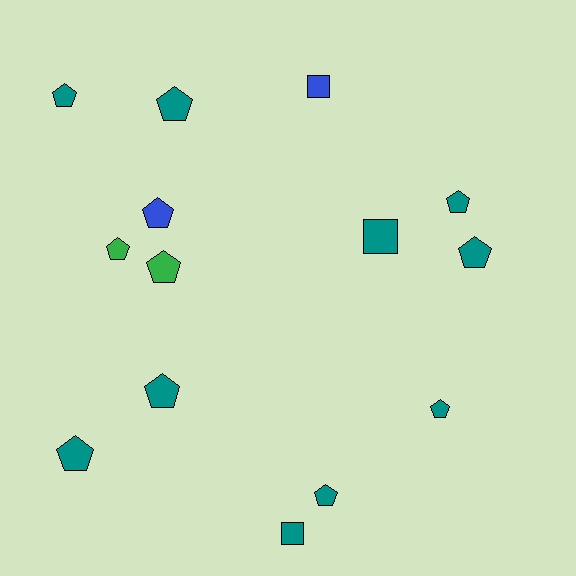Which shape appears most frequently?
Pentagon, with 11 objects.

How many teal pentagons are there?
There are 8 teal pentagons.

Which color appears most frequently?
Teal, with 10 objects.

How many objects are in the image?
There are 14 objects.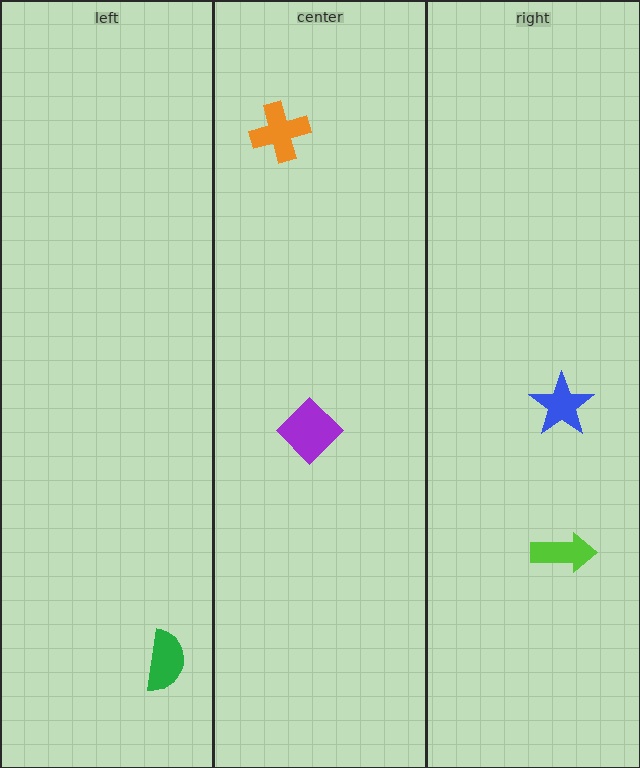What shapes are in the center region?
The purple diamond, the orange cross.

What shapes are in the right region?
The blue star, the lime arrow.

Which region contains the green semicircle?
The left region.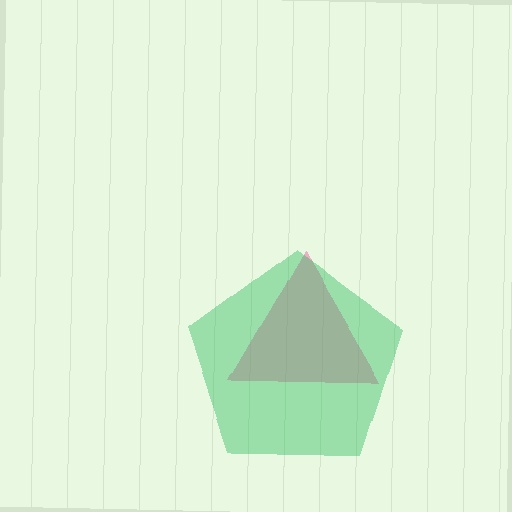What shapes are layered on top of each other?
The layered shapes are: a pink triangle, a green pentagon.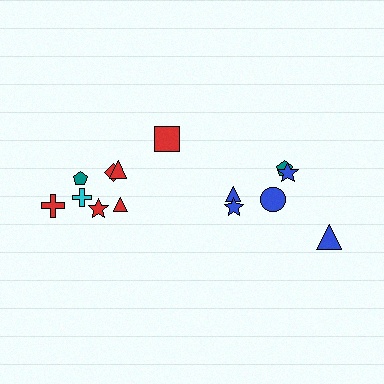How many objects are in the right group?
There are 6 objects.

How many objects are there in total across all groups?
There are 14 objects.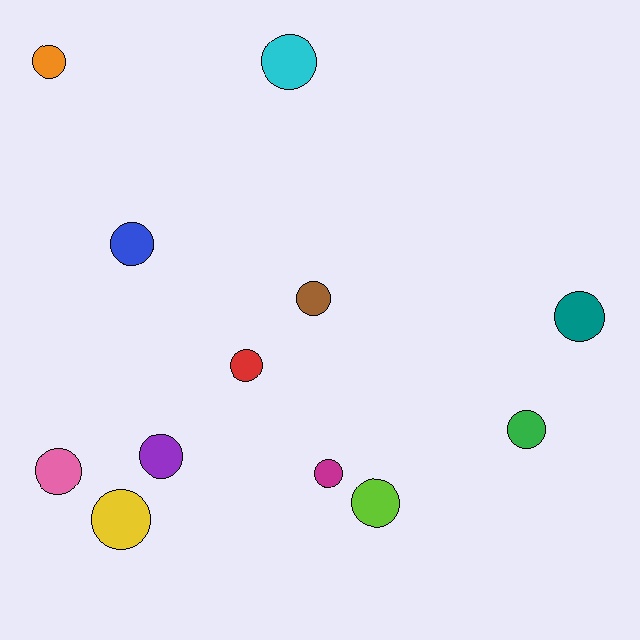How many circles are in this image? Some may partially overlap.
There are 12 circles.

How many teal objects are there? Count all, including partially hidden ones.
There is 1 teal object.